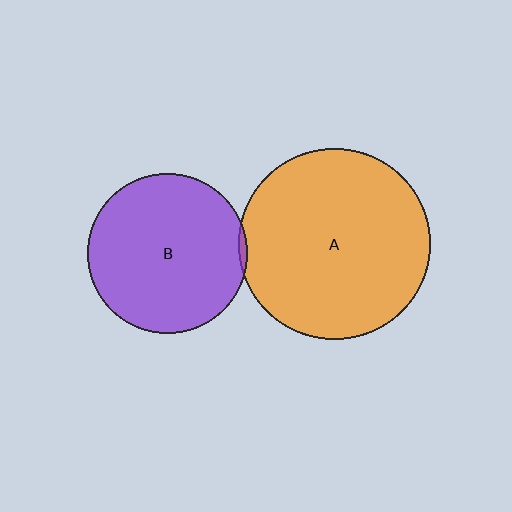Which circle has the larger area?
Circle A (orange).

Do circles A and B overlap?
Yes.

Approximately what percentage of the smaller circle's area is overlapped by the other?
Approximately 5%.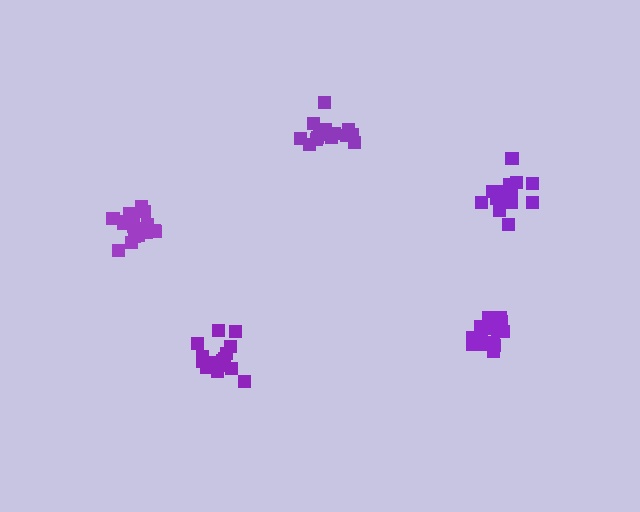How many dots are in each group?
Group 1: 20 dots, Group 2: 15 dots, Group 3: 16 dots, Group 4: 17 dots, Group 5: 20 dots (88 total).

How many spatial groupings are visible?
There are 5 spatial groupings.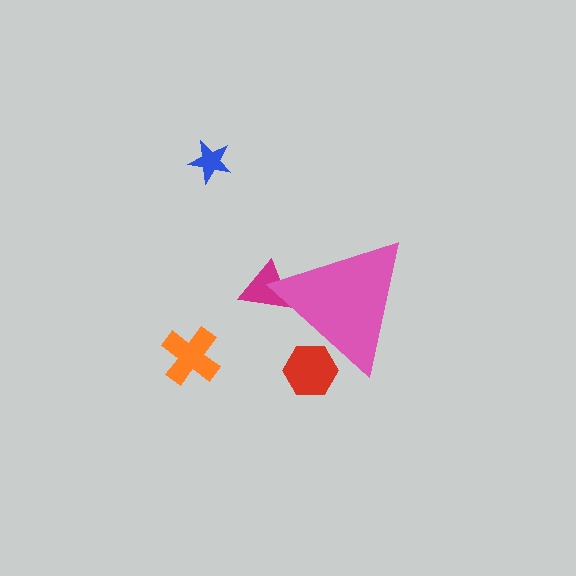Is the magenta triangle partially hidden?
Yes, the magenta triangle is partially hidden behind the pink triangle.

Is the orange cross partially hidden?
No, the orange cross is fully visible.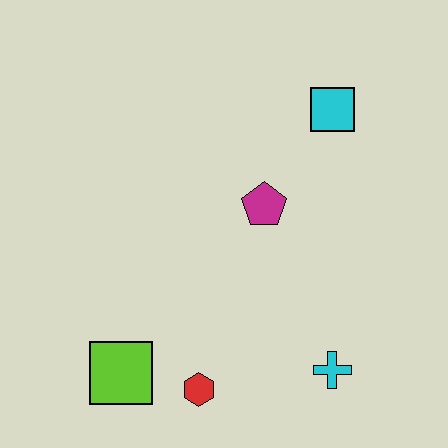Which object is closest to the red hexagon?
The lime square is closest to the red hexagon.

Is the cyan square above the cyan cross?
Yes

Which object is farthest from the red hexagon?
The cyan square is farthest from the red hexagon.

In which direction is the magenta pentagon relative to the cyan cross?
The magenta pentagon is above the cyan cross.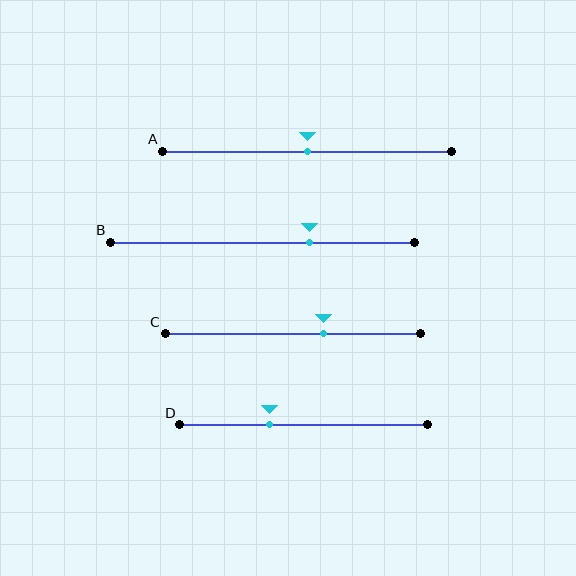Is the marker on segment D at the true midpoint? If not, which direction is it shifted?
No, the marker on segment D is shifted to the left by about 14% of the segment length.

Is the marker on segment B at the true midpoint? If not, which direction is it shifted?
No, the marker on segment B is shifted to the right by about 15% of the segment length.